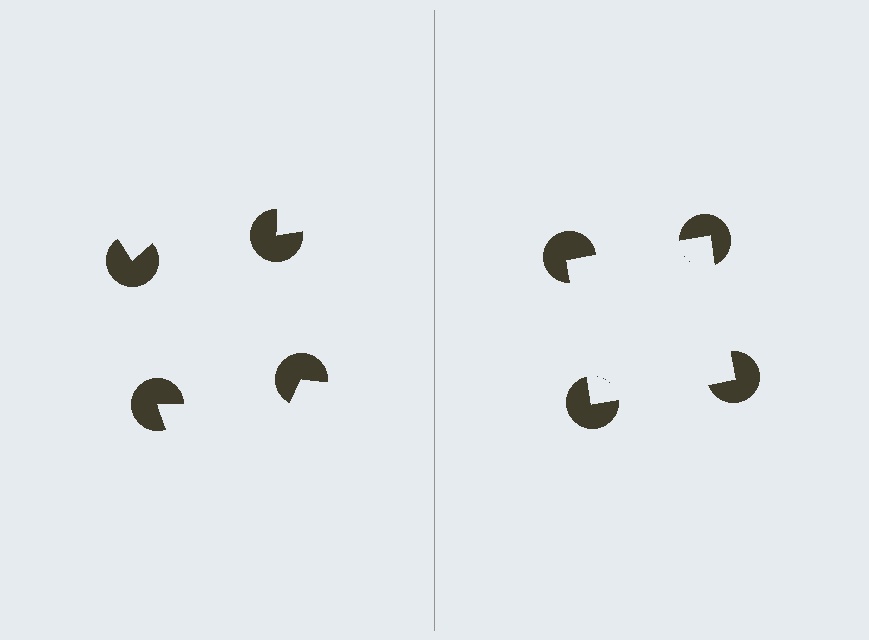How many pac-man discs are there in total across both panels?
8 — 4 on each side.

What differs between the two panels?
The pac-man discs are positioned identically on both sides; only the wedge orientations differ. On the right they align to a square; on the left they are misaligned.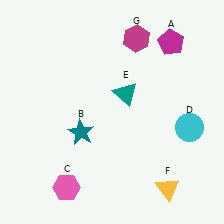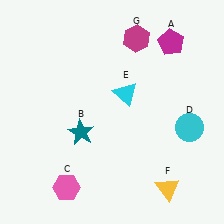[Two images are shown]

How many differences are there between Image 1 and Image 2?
There is 1 difference between the two images.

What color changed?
The triangle (E) changed from teal in Image 1 to cyan in Image 2.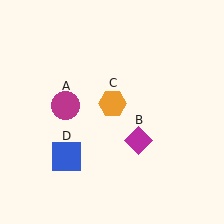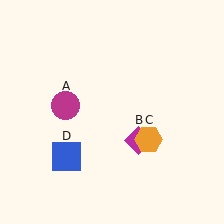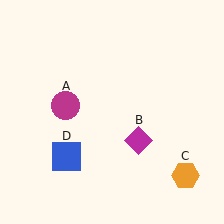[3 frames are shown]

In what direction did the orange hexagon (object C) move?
The orange hexagon (object C) moved down and to the right.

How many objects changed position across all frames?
1 object changed position: orange hexagon (object C).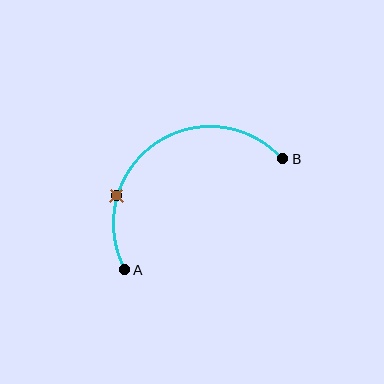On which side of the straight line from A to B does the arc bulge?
The arc bulges above and to the left of the straight line connecting A and B.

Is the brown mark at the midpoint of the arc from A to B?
No. The brown mark lies on the arc but is closer to endpoint A. The arc midpoint would be at the point on the curve equidistant along the arc from both A and B.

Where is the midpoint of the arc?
The arc midpoint is the point on the curve farthest from the straight line joining A and B. It sits above and to the left of that line.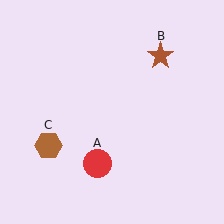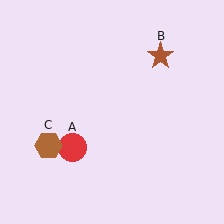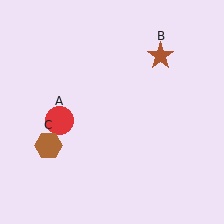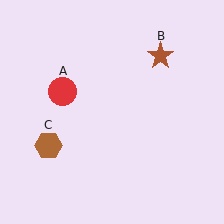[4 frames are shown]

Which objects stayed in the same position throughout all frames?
Brown star (object B) and brown hexagon (object C) remained stationary.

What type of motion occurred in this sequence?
The red circle (object A) rotated clockwise around the center of the scene.